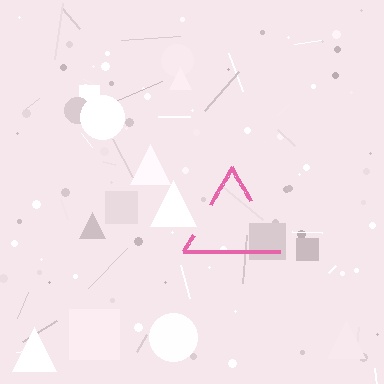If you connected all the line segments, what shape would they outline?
They would outline a triangle.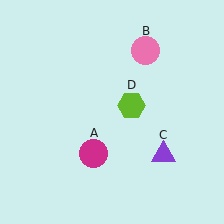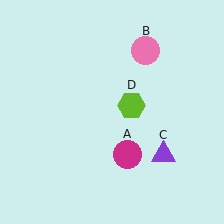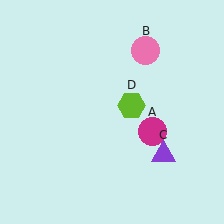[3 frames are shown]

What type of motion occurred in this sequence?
The magenta circle (object A) rotated counterclockwise around the center of the scene.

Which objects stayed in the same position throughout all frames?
Pink circle (object B) and purple triangle (object C) and lime hexagon (object D) remained stationary.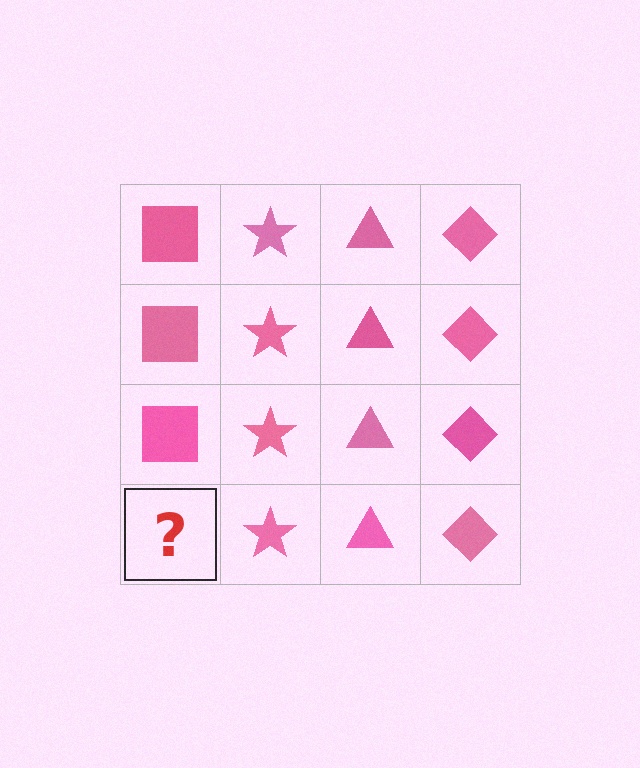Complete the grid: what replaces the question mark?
The question mark should be replaced with a pink square.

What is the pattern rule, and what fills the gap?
The rule is that each column has a consistent shape. The gap should be filled with a pink square.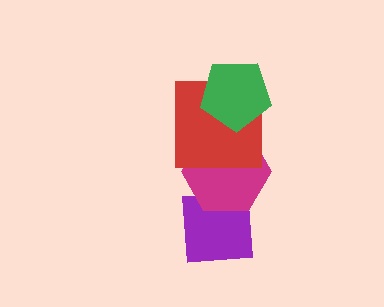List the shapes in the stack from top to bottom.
From top to bottom: the green pentagon, the red square, the magenta hexagon, the purple square.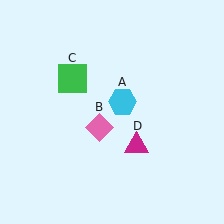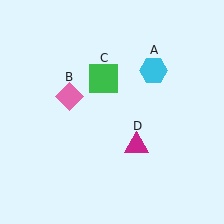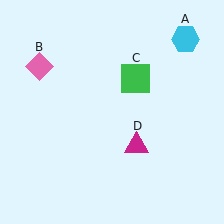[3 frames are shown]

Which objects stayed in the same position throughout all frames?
Magenta triangle (object D) remained stationary.